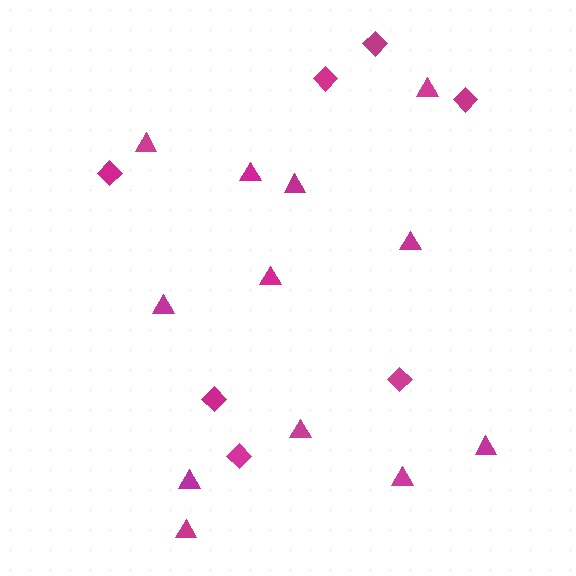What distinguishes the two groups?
There are 2 groups: one group of diamonds (7) and one group of triangles (12).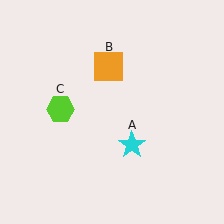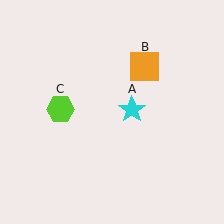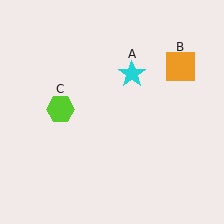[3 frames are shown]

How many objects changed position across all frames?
2 objects changed position: cyan star (object A), orange square (object B).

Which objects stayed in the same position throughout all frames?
Lime hexagon (object C) remained stationary.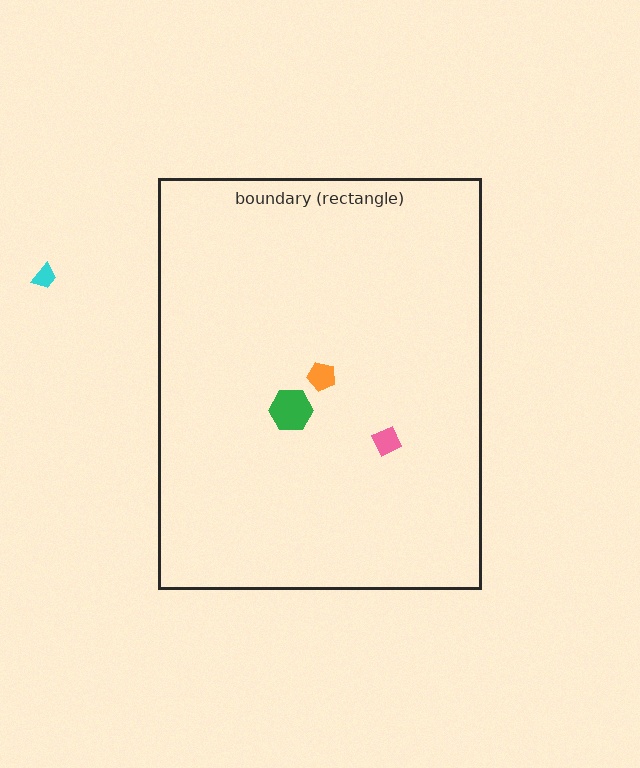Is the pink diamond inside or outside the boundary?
Inside.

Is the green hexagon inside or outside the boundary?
Inside.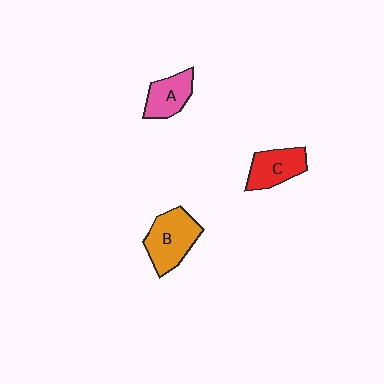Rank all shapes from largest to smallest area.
From largest to smallest: B (orange), C (red), A (pink).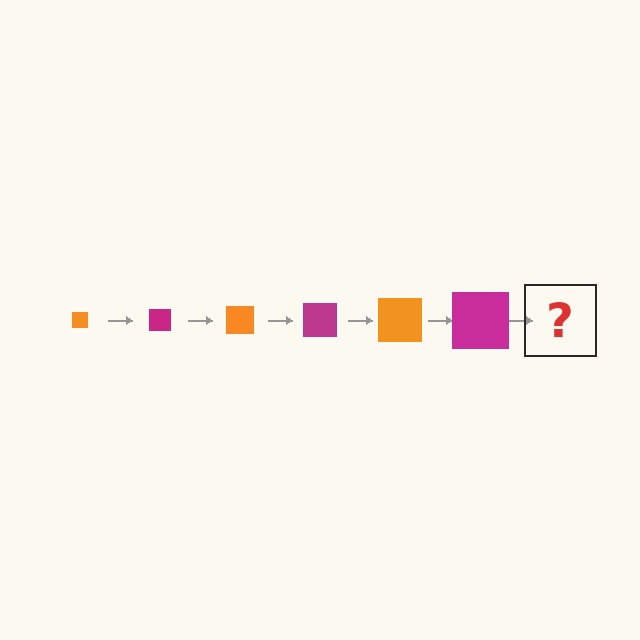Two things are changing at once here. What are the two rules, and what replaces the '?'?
The two rules are that the square grows larger each step and the color cycles through orange and magenta. The '?' should be an orange square, larger than the previous one.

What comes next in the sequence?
The next element should be an orange square, larger than the previous one.